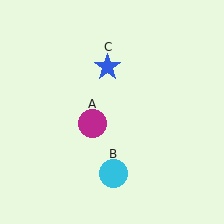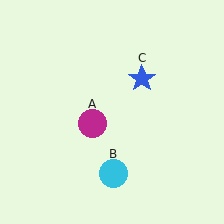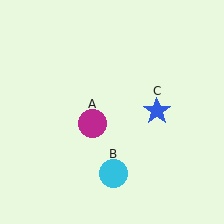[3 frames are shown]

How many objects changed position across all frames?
1 object changed position: blue star (object C).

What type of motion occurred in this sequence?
The blue star (object C) rotated clockwise around the center of the scene.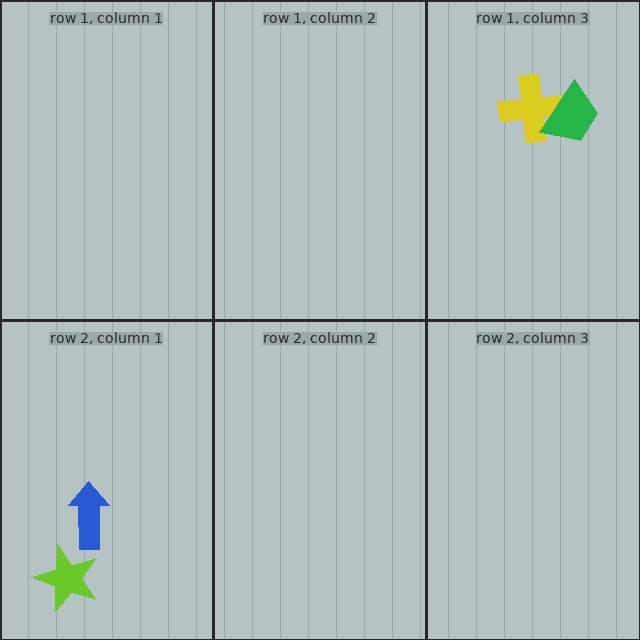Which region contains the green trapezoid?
The row 1, column 3 region.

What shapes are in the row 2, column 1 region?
The lime star, the blue arrow.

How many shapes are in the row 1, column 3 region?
2.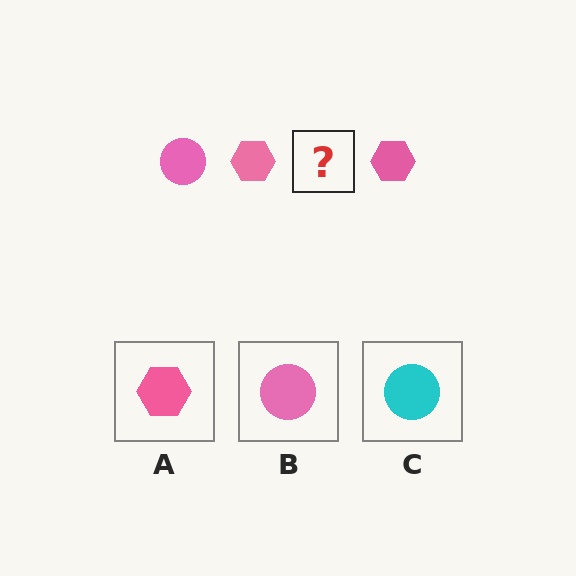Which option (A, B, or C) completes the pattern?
B.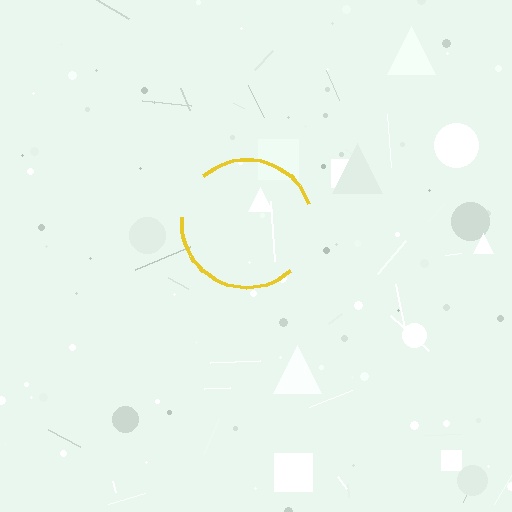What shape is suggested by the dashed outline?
The dashed outline suggests a circle.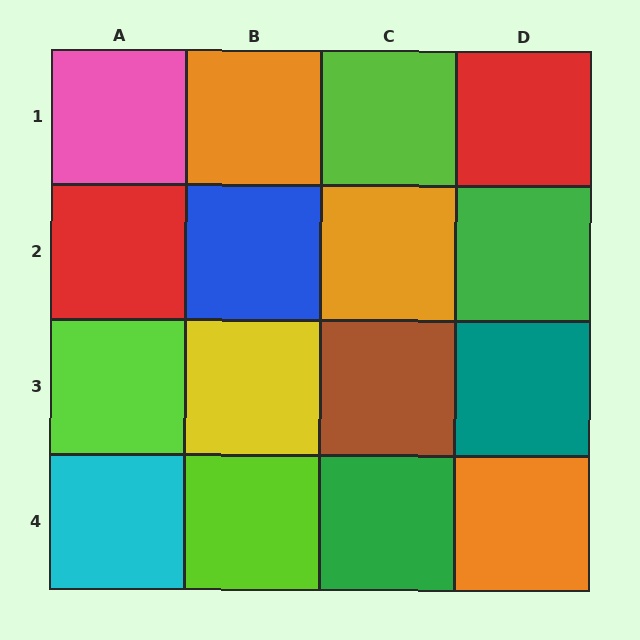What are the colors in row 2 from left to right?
Red, blue, orange, green.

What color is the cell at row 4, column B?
Lime.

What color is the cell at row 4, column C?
Green.